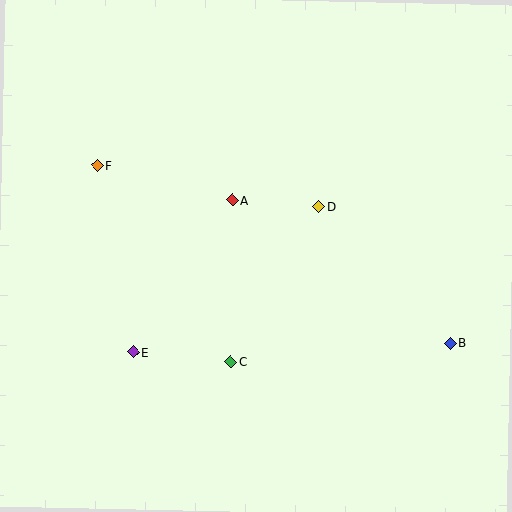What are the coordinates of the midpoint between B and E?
The midpoint between B and E is at (292, 348).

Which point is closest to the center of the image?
Point A at (232, 200) is closest to the center.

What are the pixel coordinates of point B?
Point B is at (450, 343).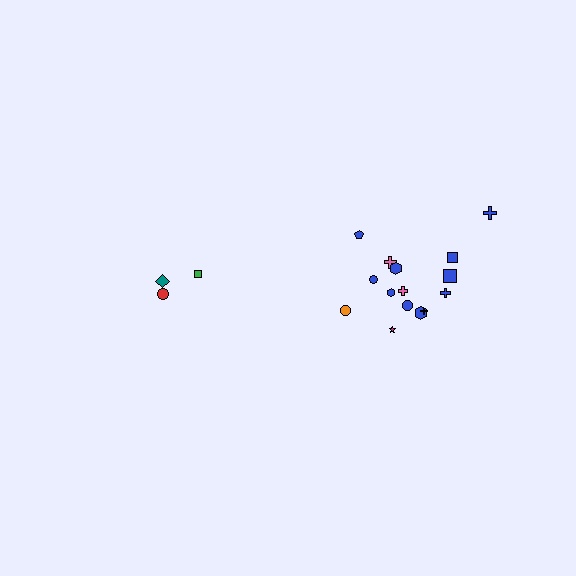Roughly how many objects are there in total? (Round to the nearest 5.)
Roughly 20 objects in total.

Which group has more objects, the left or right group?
The right group.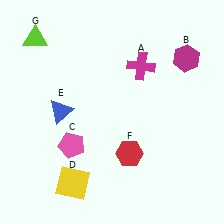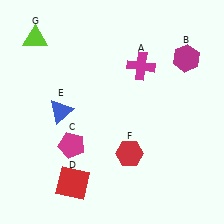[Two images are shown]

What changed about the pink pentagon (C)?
In Image 1, C is pink. In Image 2, it changed to magenta.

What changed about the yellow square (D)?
In Image 1, D is yellow. In Image 2, it changed to red.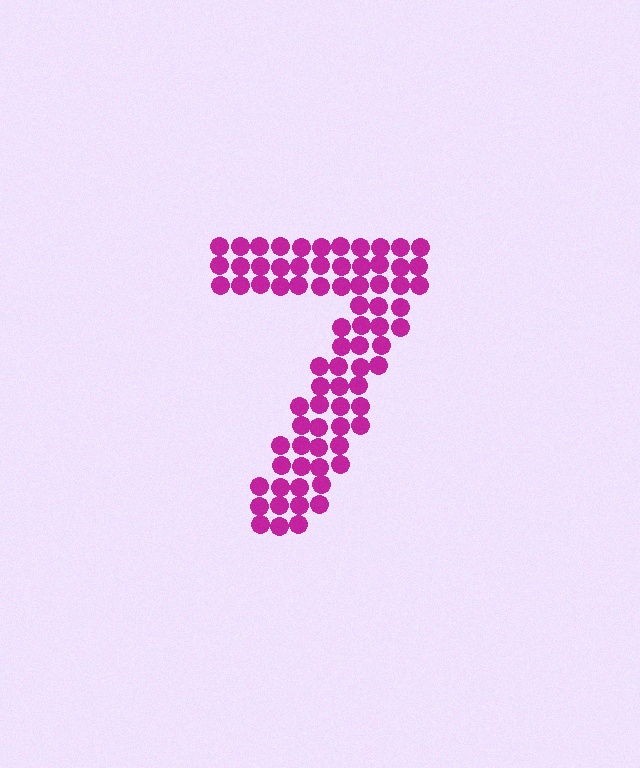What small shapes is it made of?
It is made of small circles.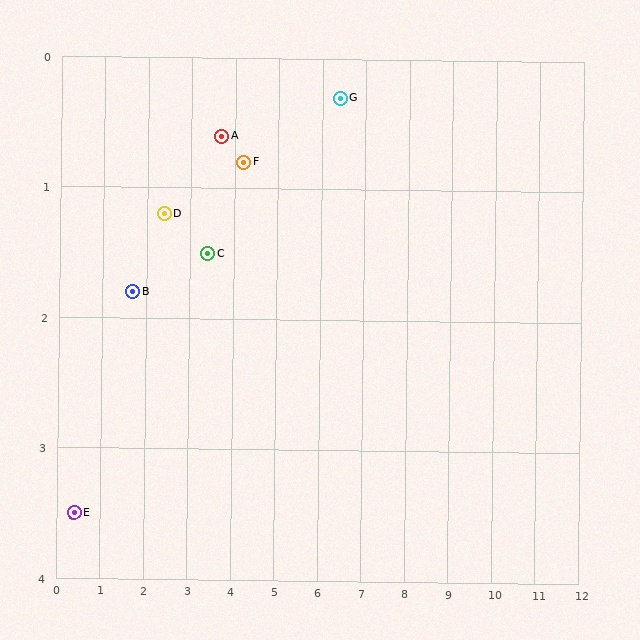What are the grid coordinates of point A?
Point A is at approximately (3.7, 0.6).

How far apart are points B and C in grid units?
Points B and C are about 1.7 grid units apart.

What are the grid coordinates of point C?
Point C is at approximately (3.4, 1.5).